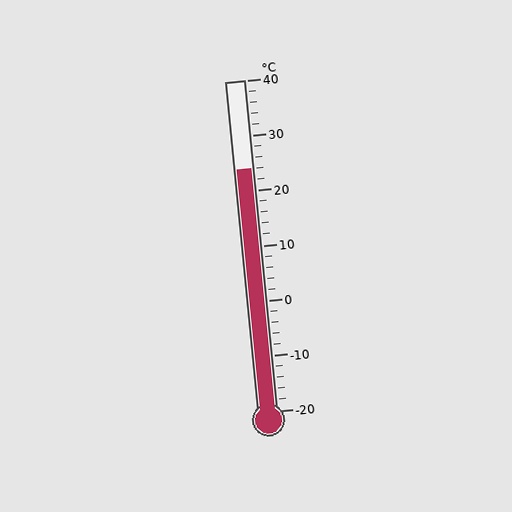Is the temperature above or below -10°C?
The temperature is above -10°C.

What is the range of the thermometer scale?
The thermometer scale ranges from -20°C to 40°C.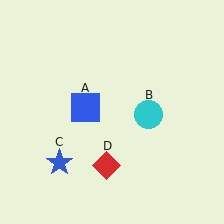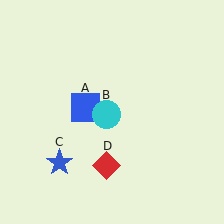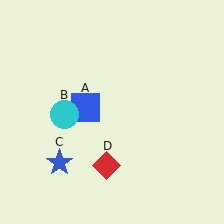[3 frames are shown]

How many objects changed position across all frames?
1 object changed position: cyan circle (object B).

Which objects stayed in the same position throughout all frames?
Blue square (object A) and blue star (object C) and red diamond (object D) remained stationary.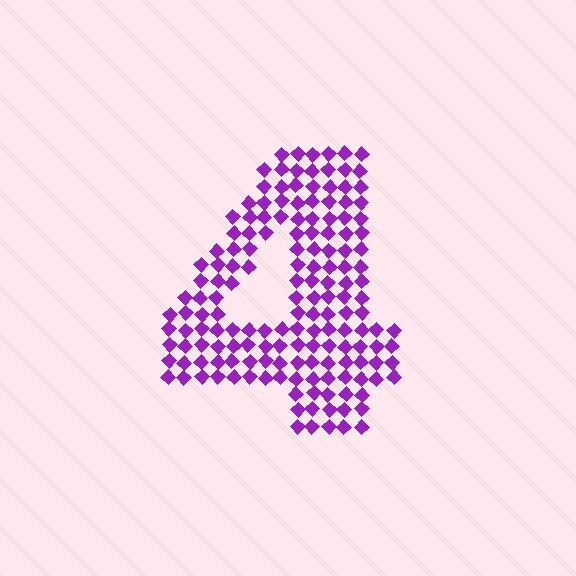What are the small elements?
The small elements are diamonds.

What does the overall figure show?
The overall figure shows the digit 4.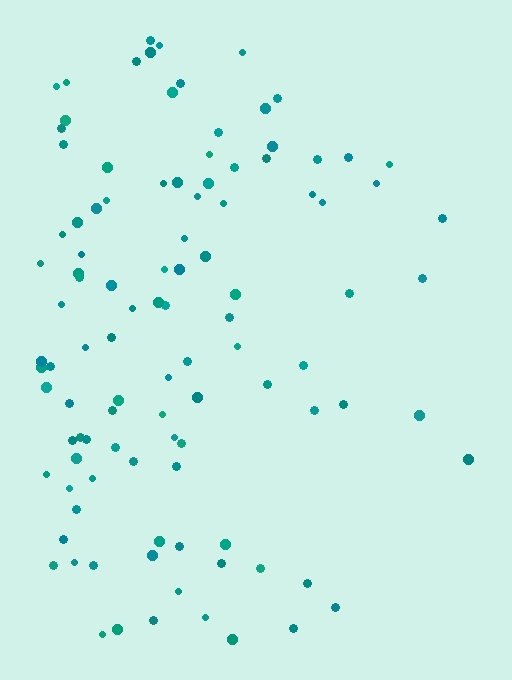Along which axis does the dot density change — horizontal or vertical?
Horizontal.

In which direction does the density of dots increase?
From right to left, with the left side densest.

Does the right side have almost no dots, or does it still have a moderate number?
Still a moderate number, just noticeably fewer than the left.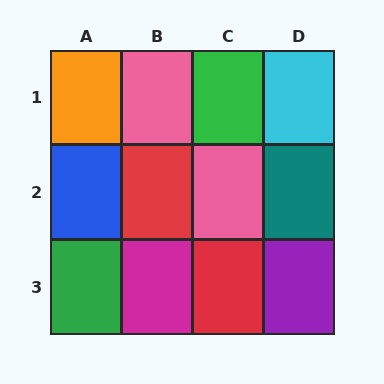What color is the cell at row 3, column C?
Red.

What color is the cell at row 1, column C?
Green.